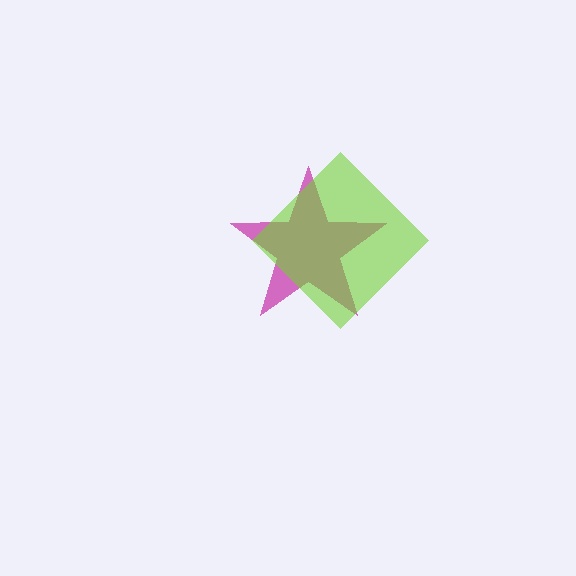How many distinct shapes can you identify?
There are 2 distinct shapes: a magenta star, a lime diamond.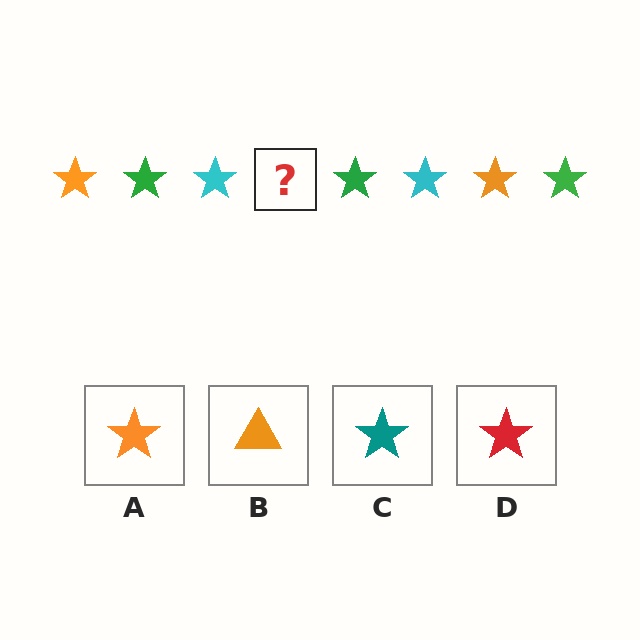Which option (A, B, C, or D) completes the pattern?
A.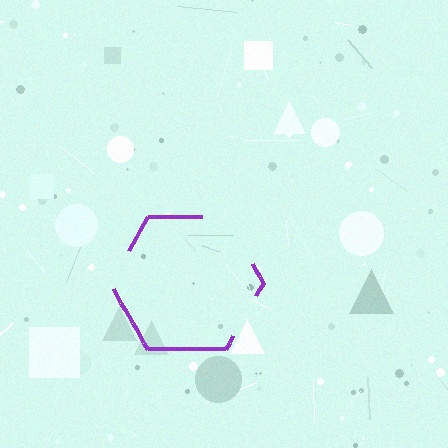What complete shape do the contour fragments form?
The contour fragments form a hexagon.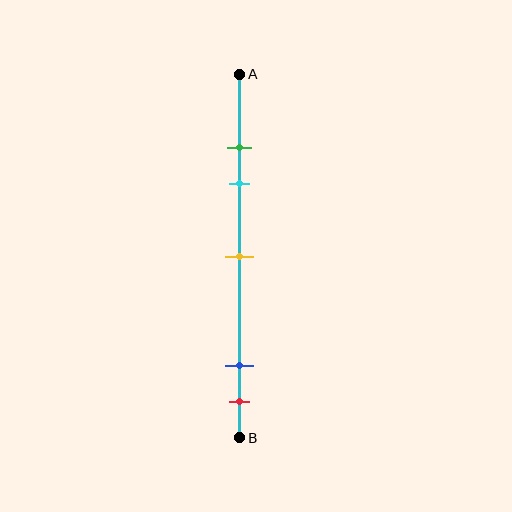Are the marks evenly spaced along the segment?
No, the marks are not evenly spaced.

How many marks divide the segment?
There are 5 marks dividing the segment.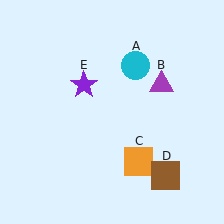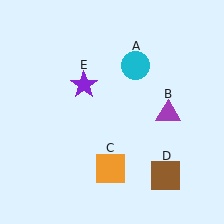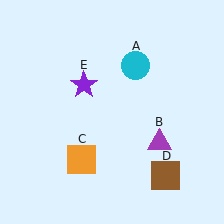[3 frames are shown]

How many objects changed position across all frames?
2 objects changed position: purple triangle (object B), orange square (object C).